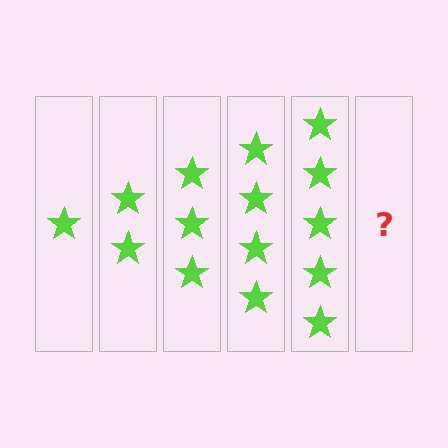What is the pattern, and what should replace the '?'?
The pattern is that each step adds one more star. The '?' should be 6 stars.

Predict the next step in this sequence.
The next step is 6 stars.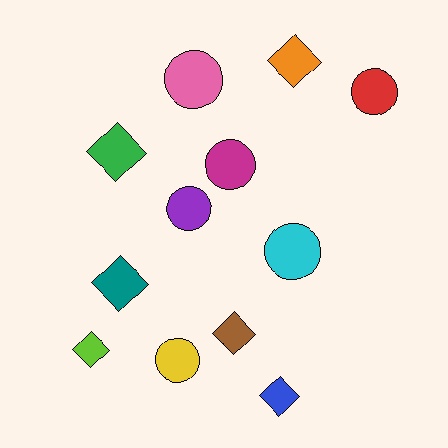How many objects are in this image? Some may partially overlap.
There are 12 objects.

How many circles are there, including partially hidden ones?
There are 6 circles.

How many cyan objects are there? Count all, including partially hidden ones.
There is 1 cyan object.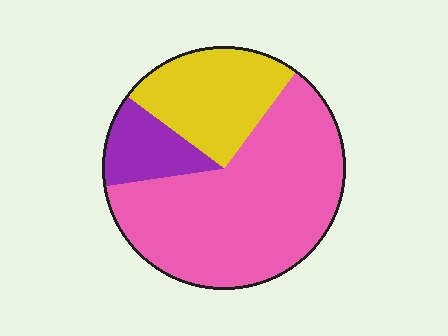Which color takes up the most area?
Pink, at roughly 60%.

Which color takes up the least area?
Purple, at roughly 15%.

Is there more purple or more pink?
Pink.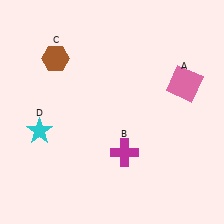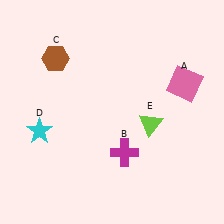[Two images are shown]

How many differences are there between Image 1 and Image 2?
There is 1 difference between the two images.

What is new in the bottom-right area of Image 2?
A lime triangle (E) was added in the bottom-right area of Image 2.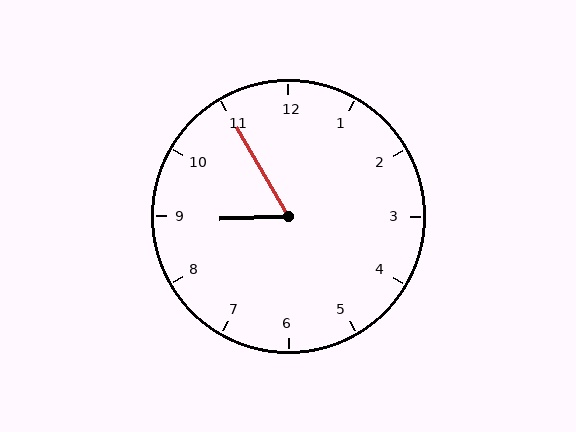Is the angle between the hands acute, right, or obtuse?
It is acute.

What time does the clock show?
8:55.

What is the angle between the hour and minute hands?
Approximately 62 degrees.